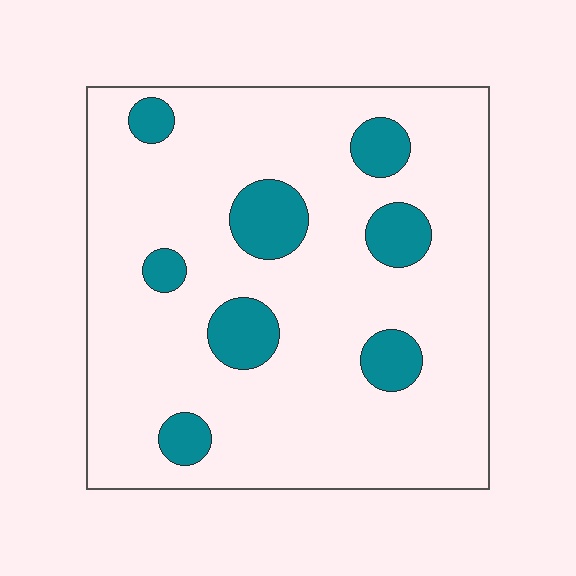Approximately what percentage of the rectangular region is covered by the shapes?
Approximately 15%.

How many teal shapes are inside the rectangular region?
8.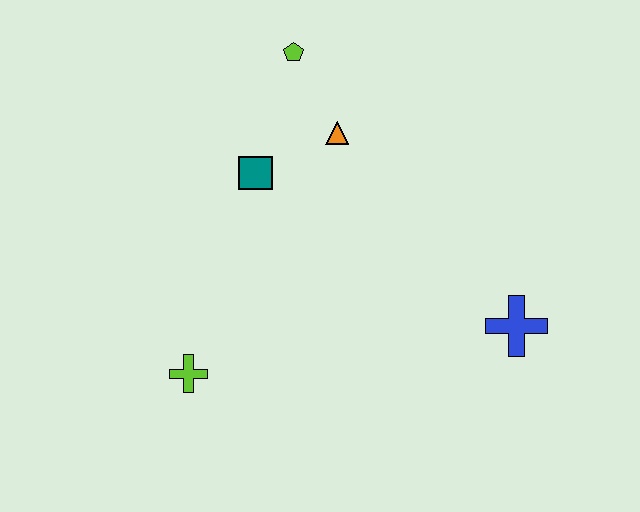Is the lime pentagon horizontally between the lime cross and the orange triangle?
Yes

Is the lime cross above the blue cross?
No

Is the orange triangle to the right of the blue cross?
No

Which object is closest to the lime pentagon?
The orange triangle is closest to the lime pentagon.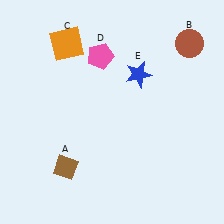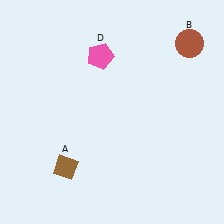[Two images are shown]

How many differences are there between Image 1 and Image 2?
There are 2 differences between the two images.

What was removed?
The blue star (E), the orange square (C) were removed in Image 2.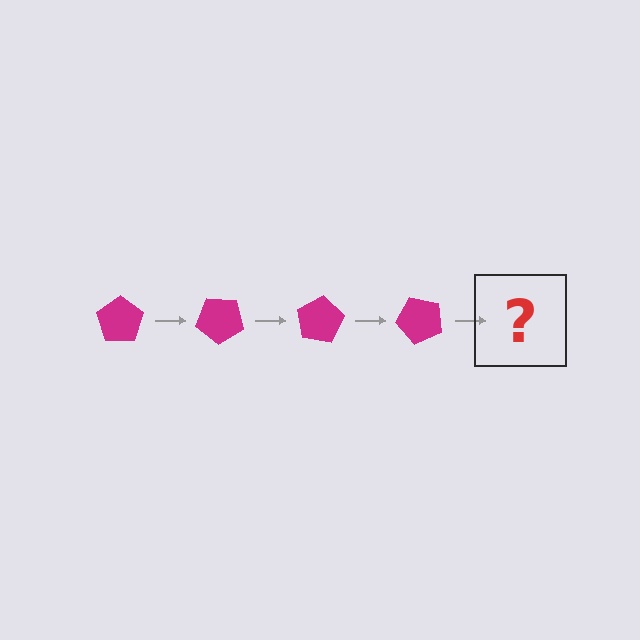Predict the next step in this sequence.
The next step is a magenta pentagon rotated 160 degrees.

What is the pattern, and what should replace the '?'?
The pattern is that the pentagon rotates 40 degrees each step. The '?' should be a magenta pentagon rotated 160 degrees.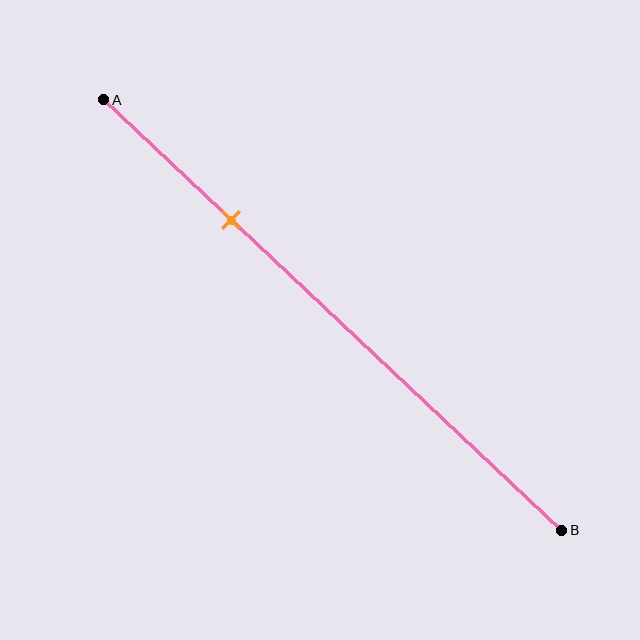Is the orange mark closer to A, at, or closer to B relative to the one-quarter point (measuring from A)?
The orange mark is approximately at the one-quarter point of segment AB.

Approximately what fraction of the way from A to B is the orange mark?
The orange mark is approximately 30% of the way from A to B.